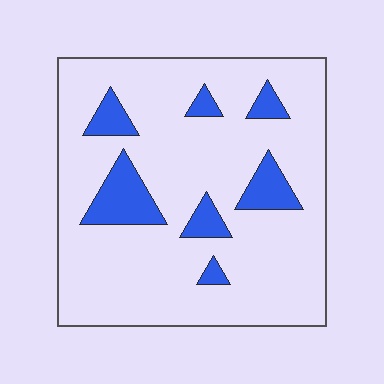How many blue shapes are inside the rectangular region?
7.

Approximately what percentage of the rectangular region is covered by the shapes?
Approximately 15%.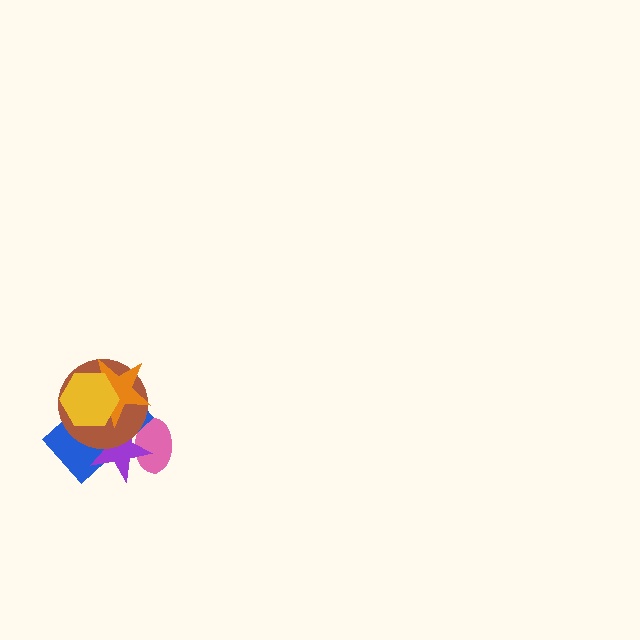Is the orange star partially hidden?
Yes, it is partially covered by another shape.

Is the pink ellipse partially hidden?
Yes, it is partially covered by another shape.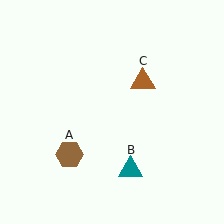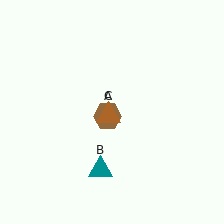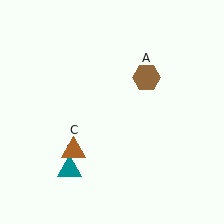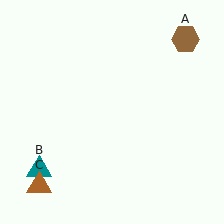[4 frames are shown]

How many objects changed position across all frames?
3 objects changed position: brown hexagon (object A), teal triangle (object B), brown triangle (object C).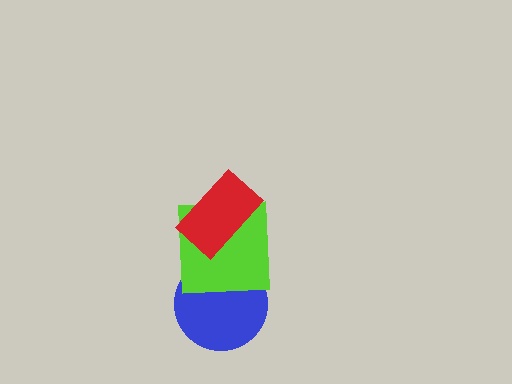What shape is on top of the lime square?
The red rectangle is on top of the lime square.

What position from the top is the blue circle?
The blue circle is 3rd from the top.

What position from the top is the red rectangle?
The red rectangle is 1st from the top.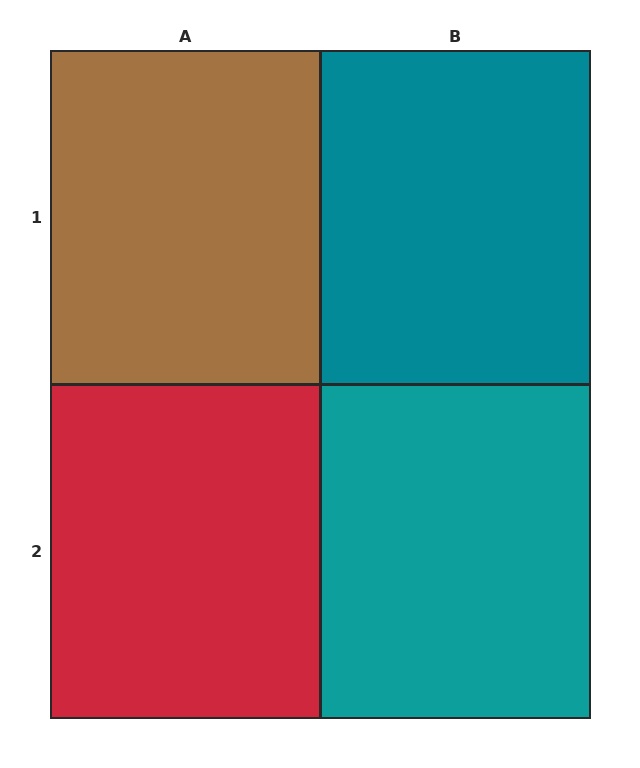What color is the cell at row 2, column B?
Teal.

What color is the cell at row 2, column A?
Red.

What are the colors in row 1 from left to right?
Brown, teal.